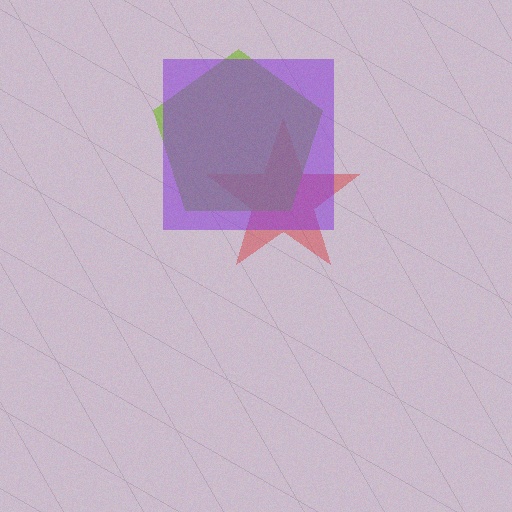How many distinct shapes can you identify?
There are 3 distinct shapes: a red star, a lime pentagon, a purple square.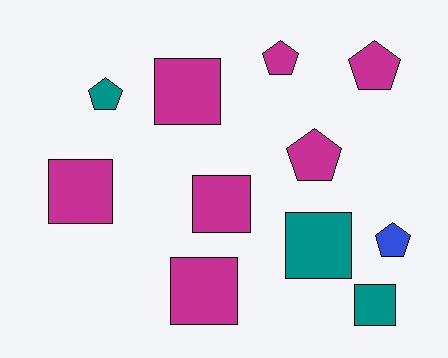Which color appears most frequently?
Magenta, with 7 objects.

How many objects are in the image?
There are 11 objects.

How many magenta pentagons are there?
There are 3 magenta pentagons.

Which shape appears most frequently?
Square, with 6 objects.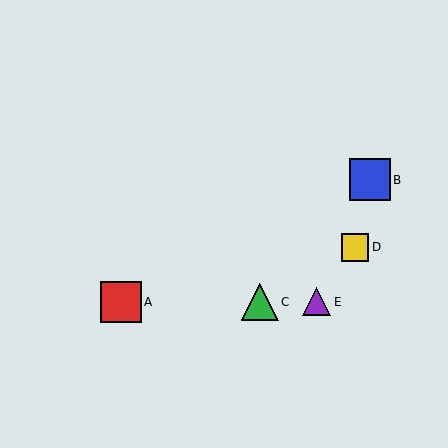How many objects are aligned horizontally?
3 objects (A, C, E) are aligned horizontally.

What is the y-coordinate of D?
Object D is at y≈247.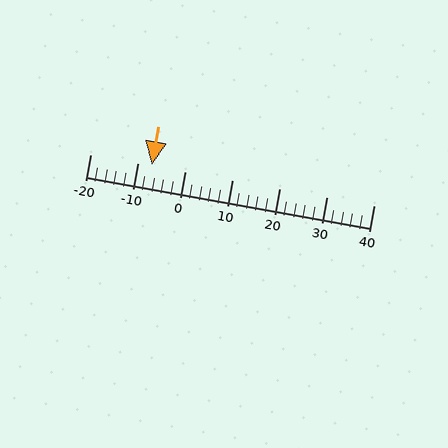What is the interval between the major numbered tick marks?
The major tick marks are spaced 10 units apart.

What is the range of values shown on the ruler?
The ruler shows values from -20 to 40.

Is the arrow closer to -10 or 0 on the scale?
The arrow is closer to -10.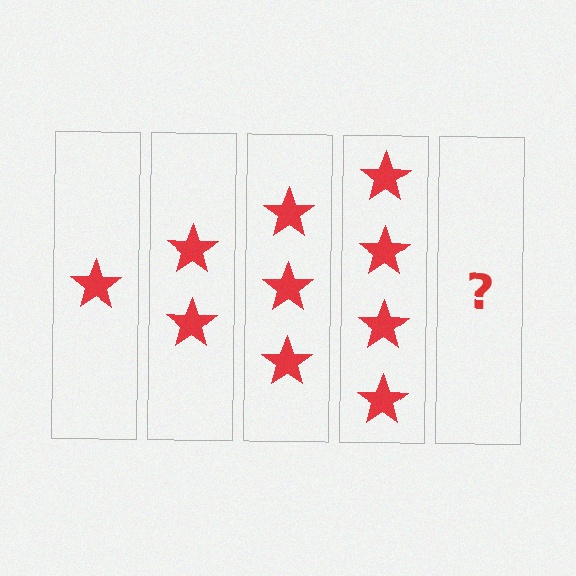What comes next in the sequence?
The next element should be 5 stars.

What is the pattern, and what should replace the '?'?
The pattern is that each step adds one more star. The '?' should be 5 stars.